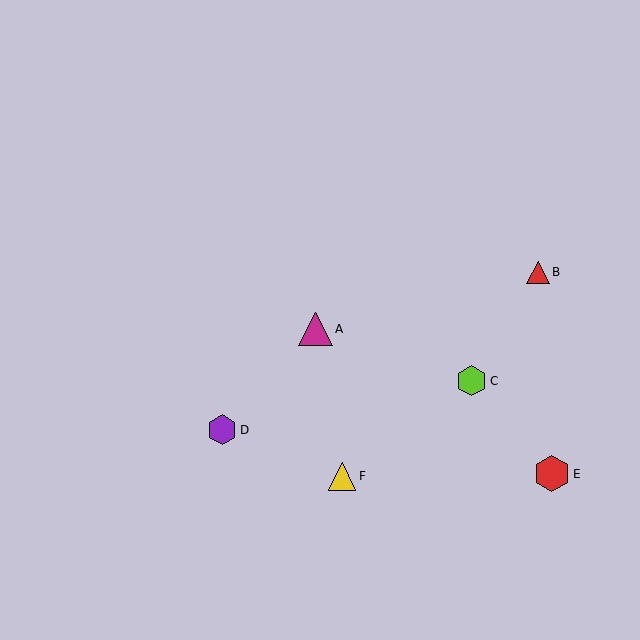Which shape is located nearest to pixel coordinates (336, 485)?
The yellow triangle (labeled F) at (342, 476) is nearest to that location.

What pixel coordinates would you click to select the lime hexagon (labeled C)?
Click at (472, 381) to select the lime hexagon C.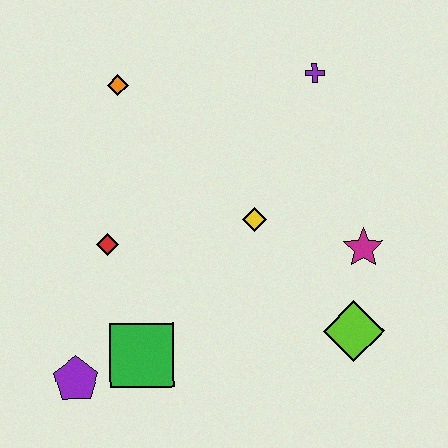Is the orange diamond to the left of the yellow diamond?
Yes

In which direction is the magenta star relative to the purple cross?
The magenta star is below the purple cross.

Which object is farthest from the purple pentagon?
The purple cross is farthest from the purple pentagon.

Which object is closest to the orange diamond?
The red diamond is closest to the orange diamond.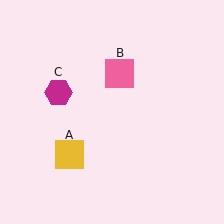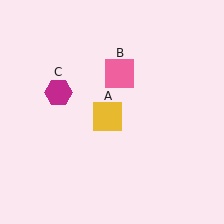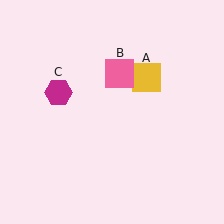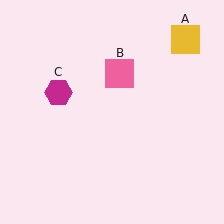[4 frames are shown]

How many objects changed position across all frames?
1 object changed position: yellow square (object A).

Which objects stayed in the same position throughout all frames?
Pink square (object B) and magenta hexagon (object C) remained stationary.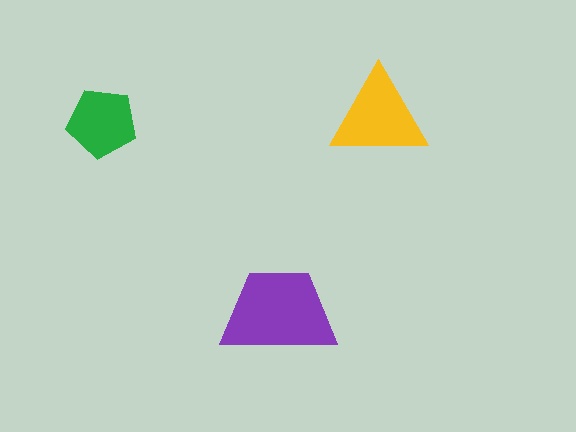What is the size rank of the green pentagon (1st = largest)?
3rd.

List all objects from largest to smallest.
The purple trapezoid, the yellow triangle, the green pentagon.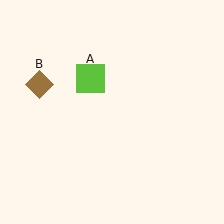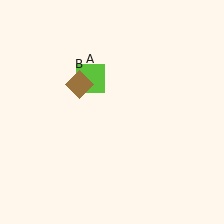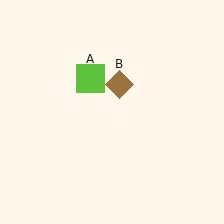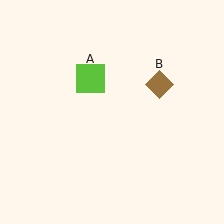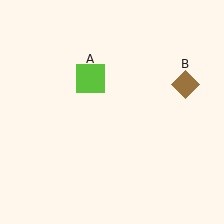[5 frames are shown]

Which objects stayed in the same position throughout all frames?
Lime square (object A) remained stationary.